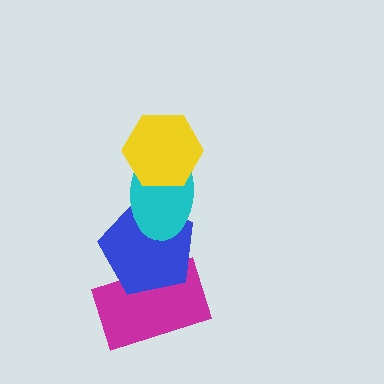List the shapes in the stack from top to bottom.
From top to bottom: the yellow hexagon, the cyan ellipse, the blue pentagon, the magenta rectangle.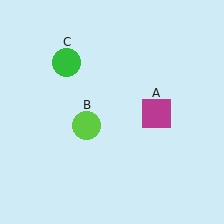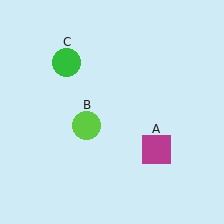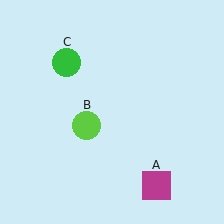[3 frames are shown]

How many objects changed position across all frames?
1 object changed position: magenta square (object A).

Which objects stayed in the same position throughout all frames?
Lime circle (object B) and green circle (object C) remained stationary.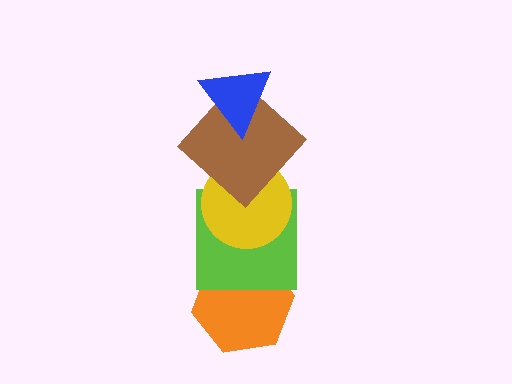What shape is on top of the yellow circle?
The brown diamond is on top of the yellow circle.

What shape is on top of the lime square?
The yellow circle is on top of the lime square.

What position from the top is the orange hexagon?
The orange hexagon is 5th from the top.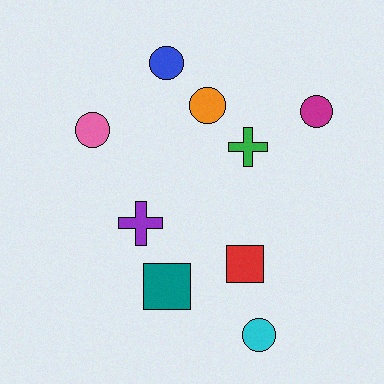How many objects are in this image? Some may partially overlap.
There are 9 objects.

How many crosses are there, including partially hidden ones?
There are 2 crosses.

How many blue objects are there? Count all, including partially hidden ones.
There is 1 blue object.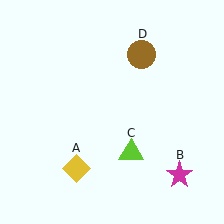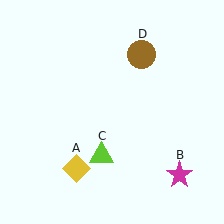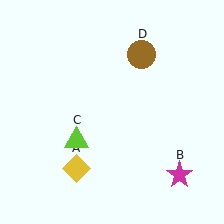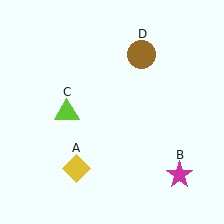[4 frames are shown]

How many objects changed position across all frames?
1 object changed position: lime triangle (object C).